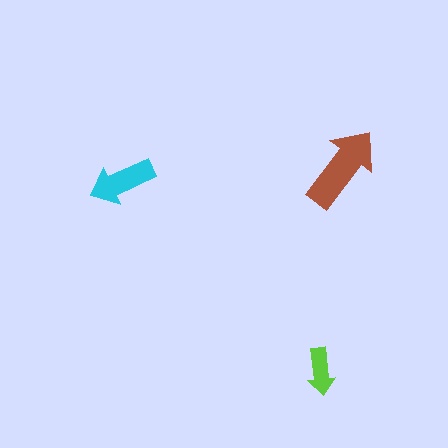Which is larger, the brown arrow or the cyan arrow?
The brown one.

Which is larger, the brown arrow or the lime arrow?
The brown one.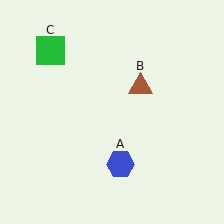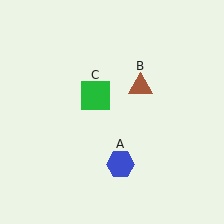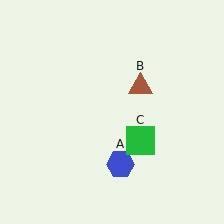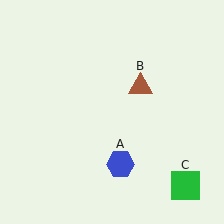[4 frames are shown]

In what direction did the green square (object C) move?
The green square (object C) moved down and to the right.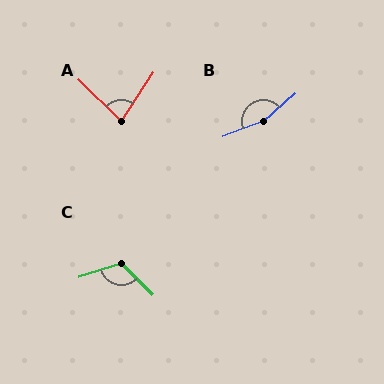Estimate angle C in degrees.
Approximately 118 degrees.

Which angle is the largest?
B, at approximately 160 degrees.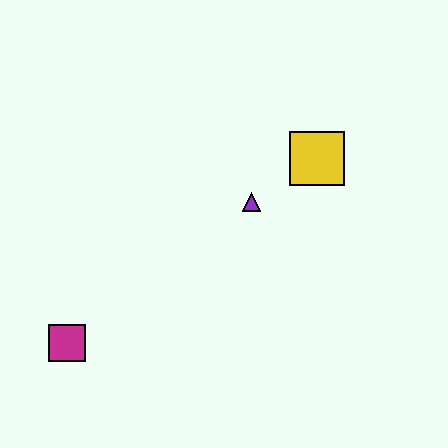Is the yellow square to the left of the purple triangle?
No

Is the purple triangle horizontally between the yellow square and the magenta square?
Yes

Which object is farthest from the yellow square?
The magenta square is farthest from the yellow square.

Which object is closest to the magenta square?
The purple triangle is closest to the magenta square.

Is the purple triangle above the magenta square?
Yes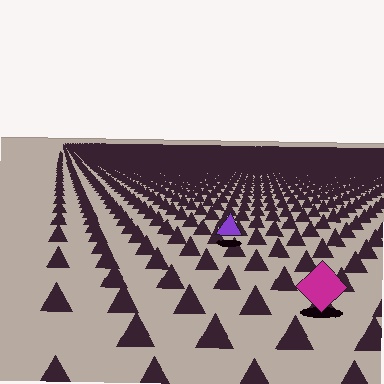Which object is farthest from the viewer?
The purple triangle is farthest from the viewer. It appears smaller and the ground texture around it is denser.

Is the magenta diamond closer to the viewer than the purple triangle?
Yes. The magenta diamond is closer — you can tell from the texture gradient: the ground texture is coarser near it.